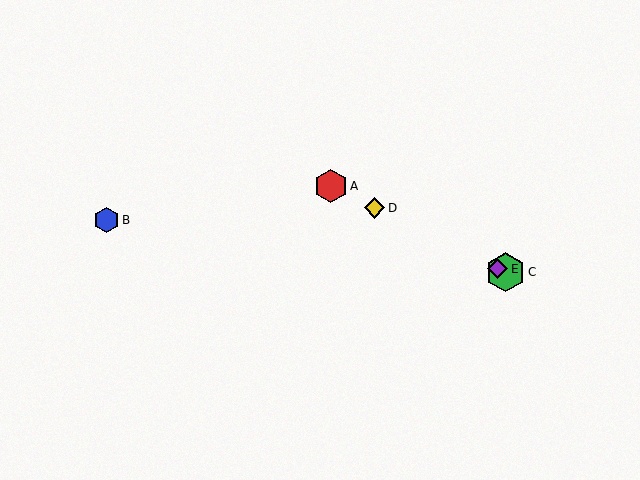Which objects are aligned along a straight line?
Objects A, C, D, E are aligned along a straight line.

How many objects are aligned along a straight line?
4 objects (A, C, D, E) are aligned along a straight line.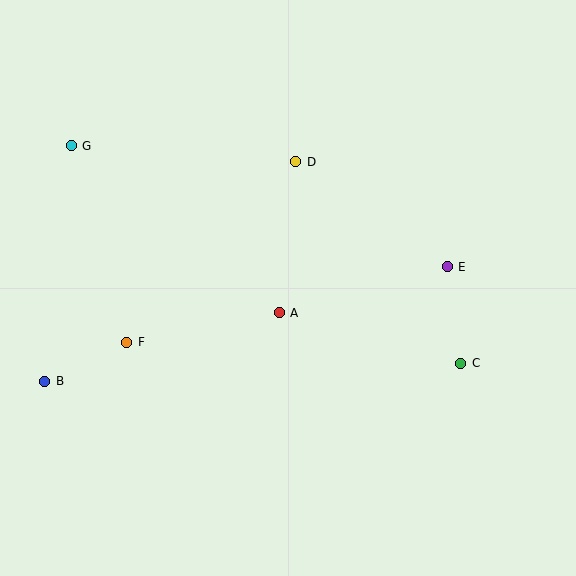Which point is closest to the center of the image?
Point A at (279, 313) is closest to the center.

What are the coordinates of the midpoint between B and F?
The midpoint between B and F is at (86, 362).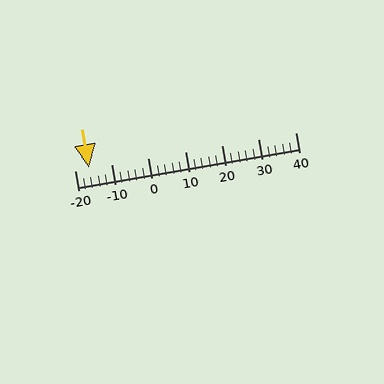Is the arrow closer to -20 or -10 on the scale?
The arrow is closer to -20.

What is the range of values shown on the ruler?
The ruler shows values from -20 to 40.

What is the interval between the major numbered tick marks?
The major tick marks are spaced 10 units apart.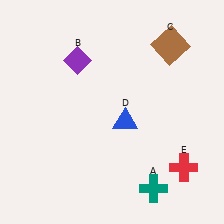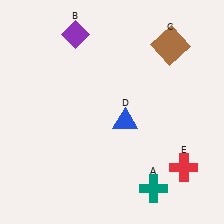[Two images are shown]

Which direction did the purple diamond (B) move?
The purple diamond (B) moved up.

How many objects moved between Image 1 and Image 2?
1 object moved between the two images.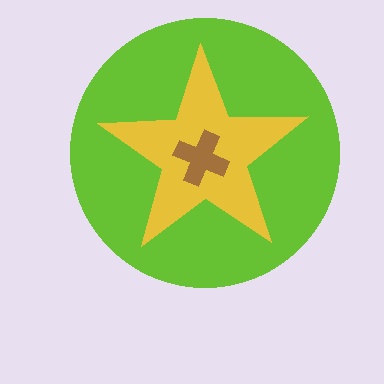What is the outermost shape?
The lime circle.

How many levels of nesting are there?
3.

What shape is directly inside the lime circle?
The yellow star.